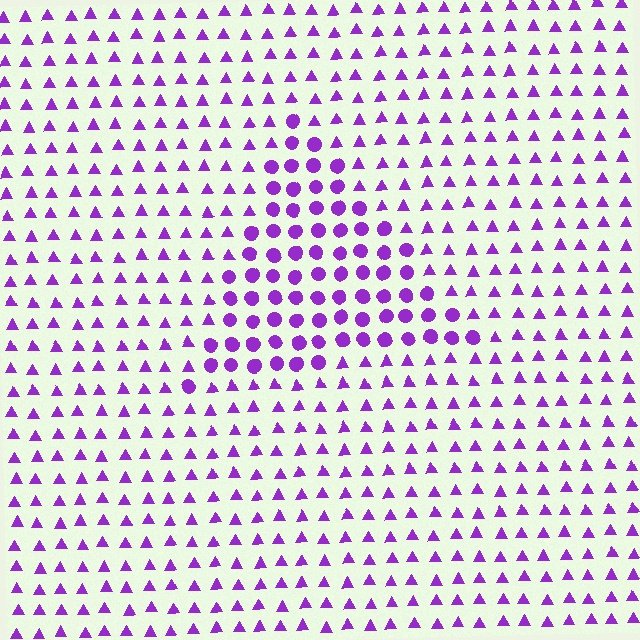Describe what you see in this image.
The image is filled with small purple elements arranged in a uniform grid. A triangle-shaped region contains circles, while the surrounding area contains triangles. The boundary is defined purely by the change in element shape.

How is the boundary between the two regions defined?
The boundary is defined by a change in element shape: circles inside vs. triangles outside. All elements share the same color and spacing.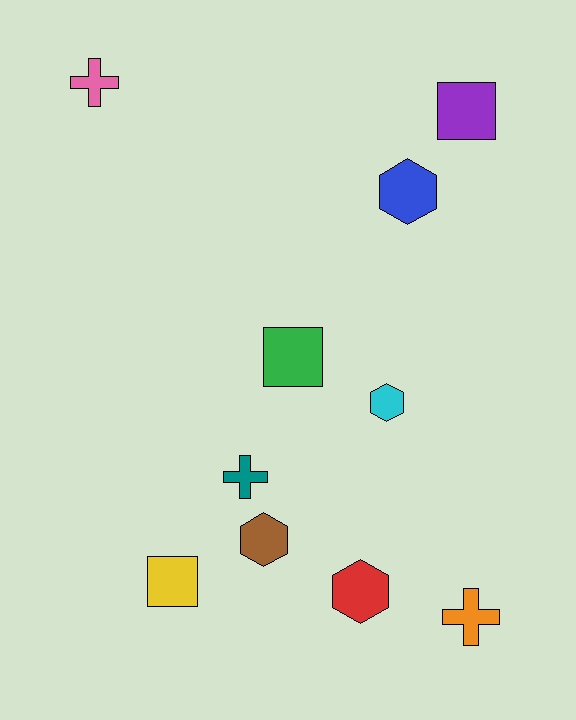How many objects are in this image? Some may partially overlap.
There are 10 objects.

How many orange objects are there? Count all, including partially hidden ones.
There is 1 orange object.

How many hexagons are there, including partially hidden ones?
There are 4 hexagons.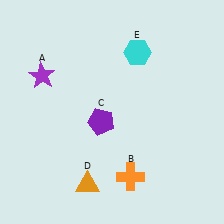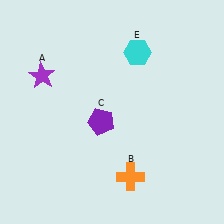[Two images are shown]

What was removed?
The orange triangle (D) was removed in Image 2.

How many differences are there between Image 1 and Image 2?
There is 1 difference between the two images.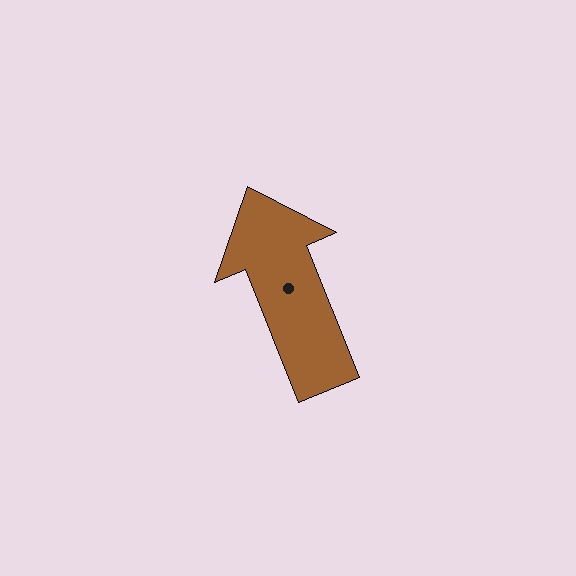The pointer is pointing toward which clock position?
Roughly 11 o'clock.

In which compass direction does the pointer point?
North.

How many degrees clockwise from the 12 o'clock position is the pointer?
Approximately 338 degrees.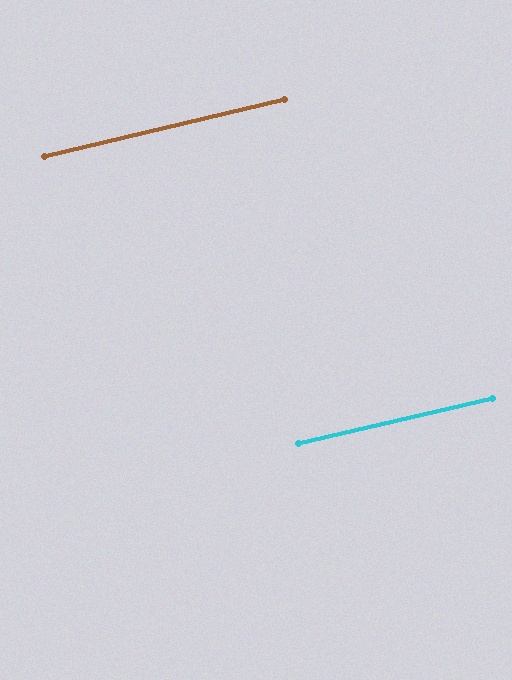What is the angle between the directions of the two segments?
Approximately 0 degrees.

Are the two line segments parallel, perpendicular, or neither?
Parallel — their directions differ by only 0.3°.